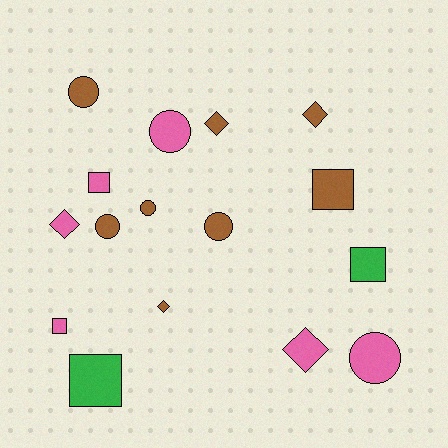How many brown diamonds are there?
There are 3 brown diamonds.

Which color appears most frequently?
Brown, with 8 objects.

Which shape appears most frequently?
Circle, with 6 objects.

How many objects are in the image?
There are 16 objects.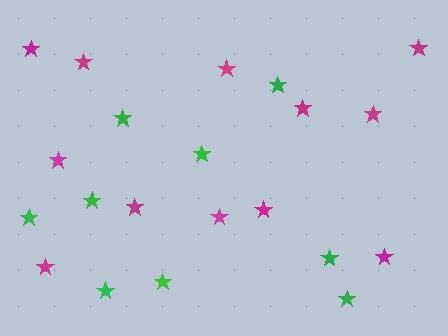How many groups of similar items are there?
There are 2 groups: one group of magenta stars (12) and one group of green stars (9).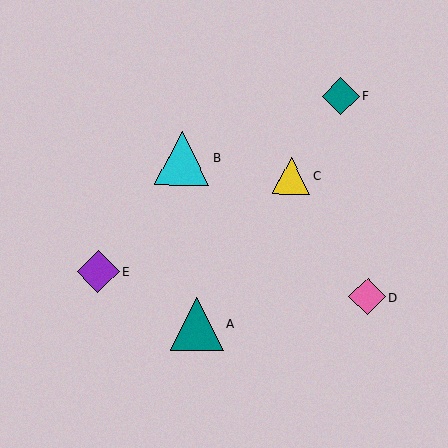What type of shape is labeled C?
Shape C is a yellow triangle.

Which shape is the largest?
The cyan triangle (labeled B) is the largest.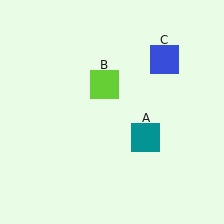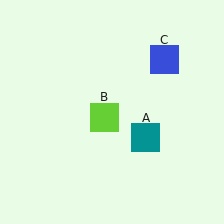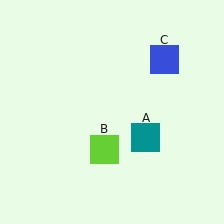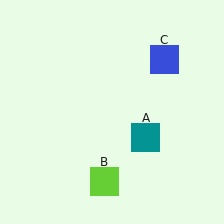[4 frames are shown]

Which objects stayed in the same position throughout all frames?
Teal square (object A) and blue square (object C) remained stationary.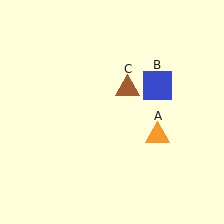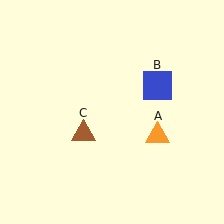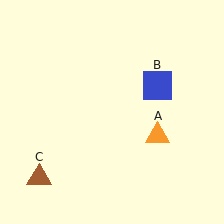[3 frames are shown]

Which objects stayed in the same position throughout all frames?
Orange triangle (object A) and blue square (object B) remained stationary.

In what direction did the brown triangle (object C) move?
The brown triangle (object C) moved down and to the left.